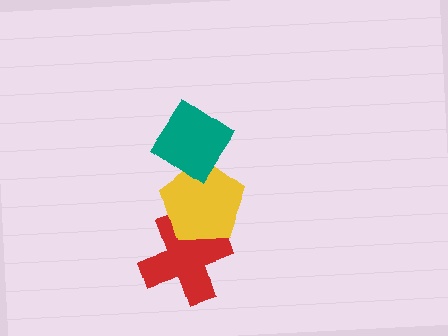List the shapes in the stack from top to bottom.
From top to bottom: the teal diamond, the yellow pentagon, the red cross.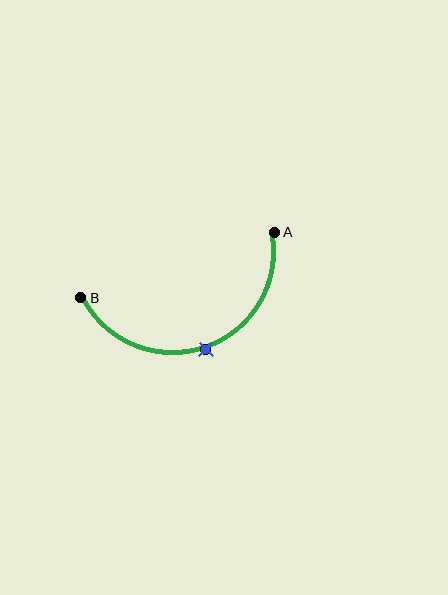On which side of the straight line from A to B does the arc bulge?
The arc bulges below the straight line connecting A and B.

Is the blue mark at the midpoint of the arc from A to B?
Yes. The blue mark lies on the arc at equal arc-length from both A and B — it is the arc midpoint.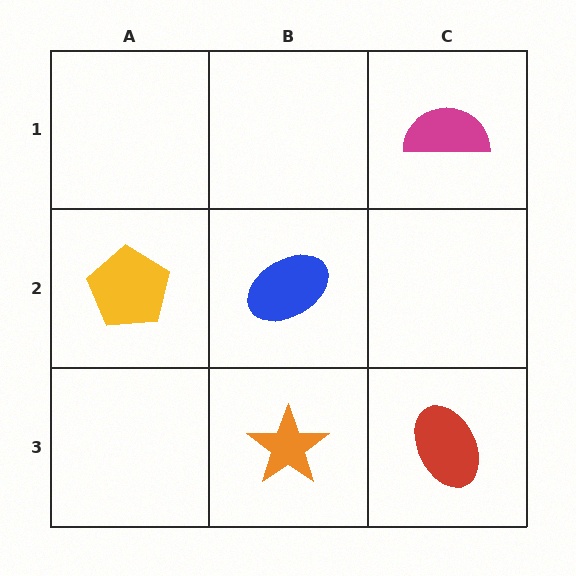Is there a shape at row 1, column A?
No, that cell is empty.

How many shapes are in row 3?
2 shapes.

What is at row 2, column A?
A yellow pentagon.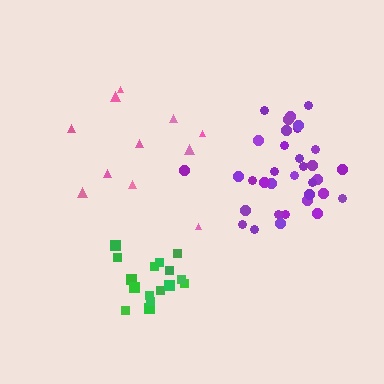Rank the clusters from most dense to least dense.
green, purple, pink.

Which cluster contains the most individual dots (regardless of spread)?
Purple (34).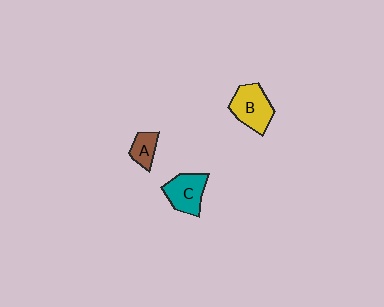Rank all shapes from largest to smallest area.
From largest to smallest: B (yellow), C (teal), A (brown).